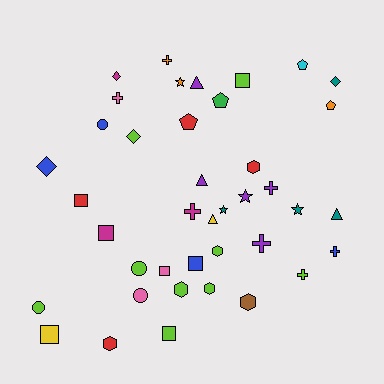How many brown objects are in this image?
There is 1 brown object.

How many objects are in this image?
There are 40 objects.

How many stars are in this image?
There are 4 stars.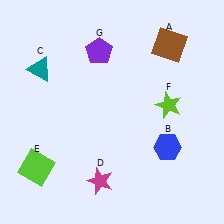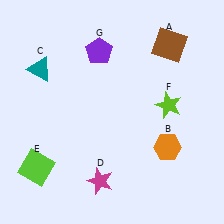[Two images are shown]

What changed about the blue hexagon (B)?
In Image 1, B is blue. In Image 2, it changed to orange.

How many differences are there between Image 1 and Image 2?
There is 1 difference between the two images.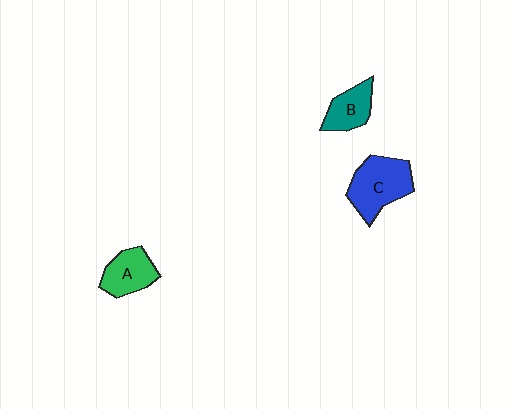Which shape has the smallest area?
Shape B (teal).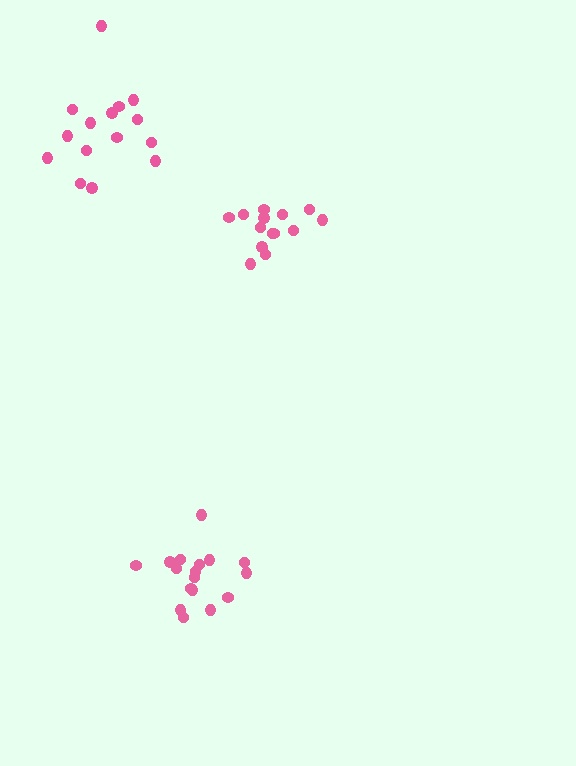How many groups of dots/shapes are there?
There are 3 groups.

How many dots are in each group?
Group 1: 15 dots, Group 2: 17 dots, Group 3: 14 dots (46 total).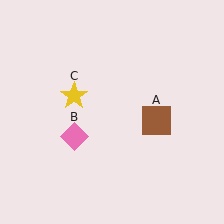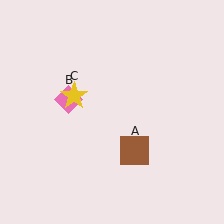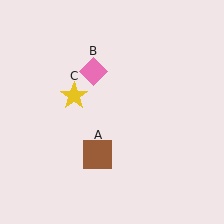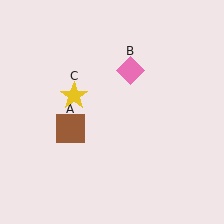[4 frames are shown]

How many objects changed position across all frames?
2 objects changed position: brown square (object A), pink diamond (object B).